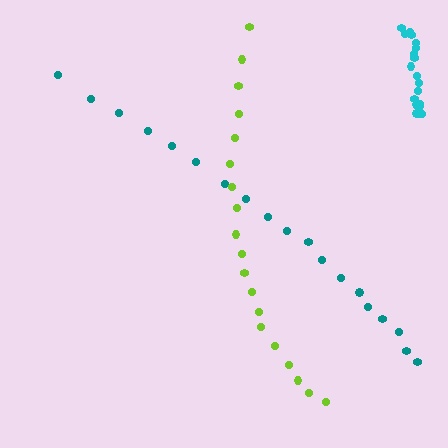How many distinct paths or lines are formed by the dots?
There are 3 distinct paths.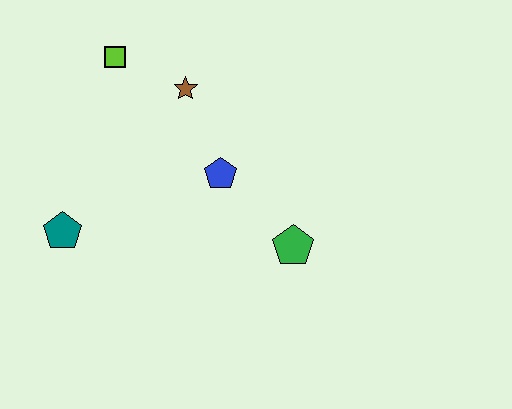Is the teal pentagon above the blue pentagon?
No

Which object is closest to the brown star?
The lime square is closest to the brown star.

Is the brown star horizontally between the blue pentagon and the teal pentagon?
Yes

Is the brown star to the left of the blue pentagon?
Yes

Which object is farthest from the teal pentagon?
The green pentagon is farthest from the teal pentagon.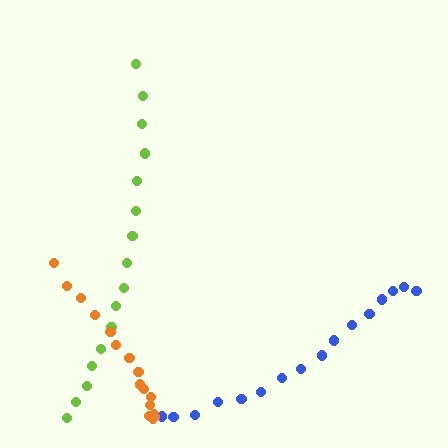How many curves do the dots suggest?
There are 3 distinct paths.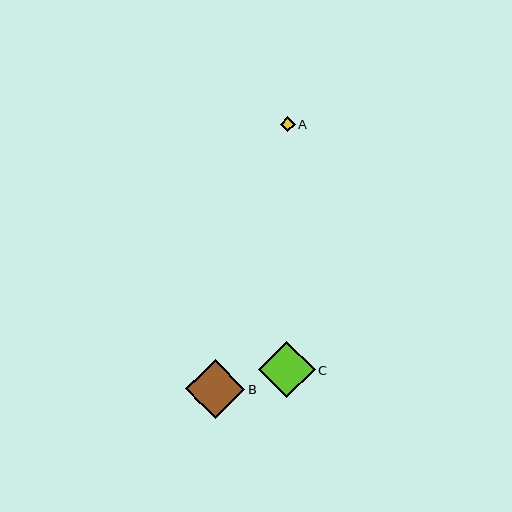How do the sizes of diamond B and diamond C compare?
Diamond B and diamond C are approximately the same size.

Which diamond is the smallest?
Diamond A is the smallest with a size of approximately 15 pixels.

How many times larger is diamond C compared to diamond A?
Diamond C is approximately 3.7 times the size of diamond A.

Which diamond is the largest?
Diamond B is the largest with a size of approximately 59 pixels.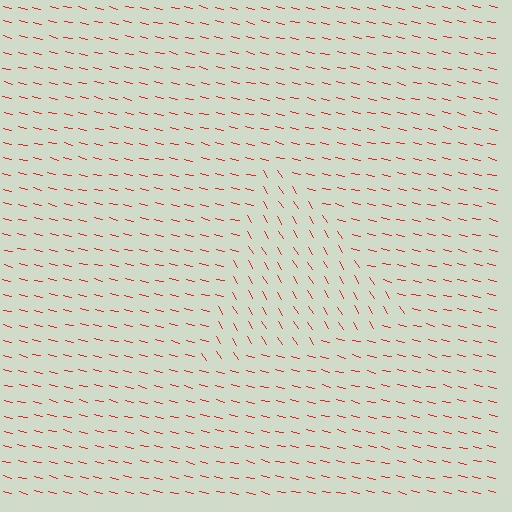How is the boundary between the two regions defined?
The boundary is defined purely by a change in line orientation (approximately 45 degrees difference). All lines are the same color and thickness.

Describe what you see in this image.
The image is filled with small red line segments. A triangle region in the image has lines oriented differently from the surrounding lines, creating a visible texture boundary.